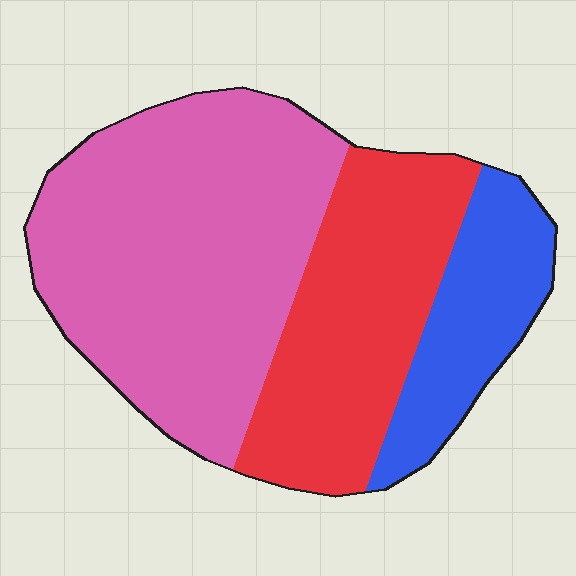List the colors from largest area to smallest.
From largest to smallest: pink, red, blue.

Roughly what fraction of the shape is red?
Red takes up between a quarter and a half of the shape.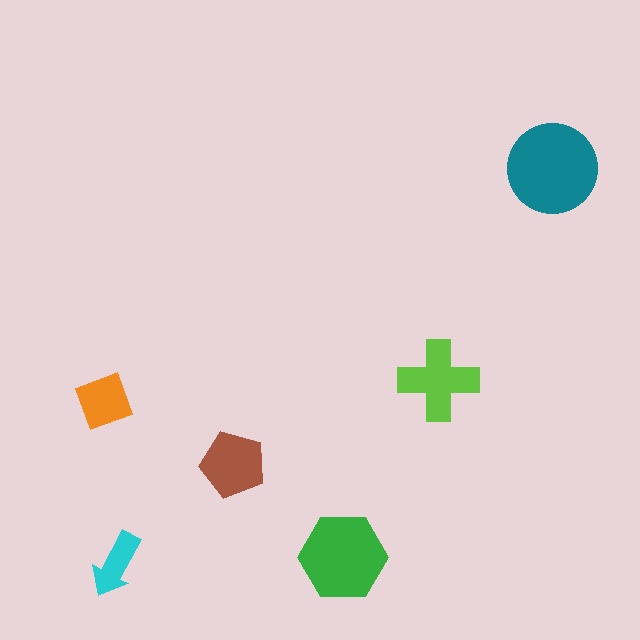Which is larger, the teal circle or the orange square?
The teal circle.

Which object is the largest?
The teal circle.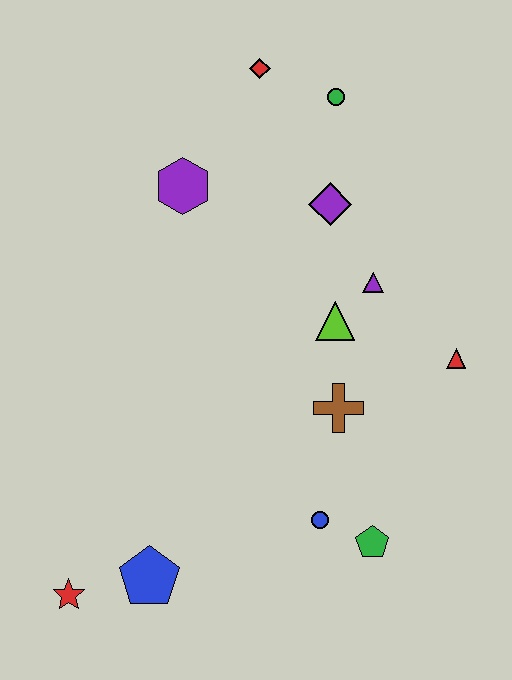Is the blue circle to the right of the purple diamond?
No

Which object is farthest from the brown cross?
The red diamond is farthest from the brown cross.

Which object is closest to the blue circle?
The green pentagon is closest to the blue circle.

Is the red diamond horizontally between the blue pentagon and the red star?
No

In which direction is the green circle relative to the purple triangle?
The green circle is above the purple triangle.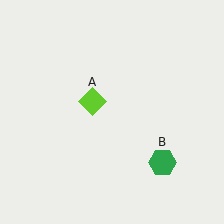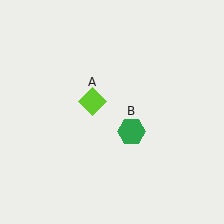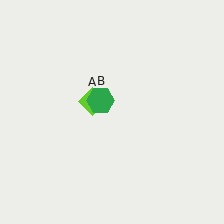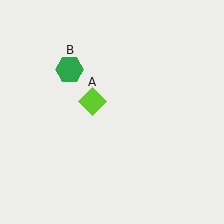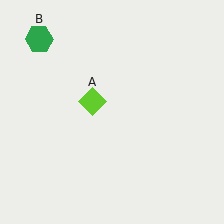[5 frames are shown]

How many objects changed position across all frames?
1 object changed position: green hexagon (object B).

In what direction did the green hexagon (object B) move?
The green hexagon (object B) moved up and to the left.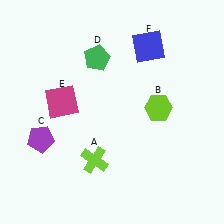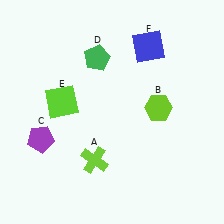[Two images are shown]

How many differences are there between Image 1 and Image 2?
There is 1 difference between the two images.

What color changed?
The square (E) changed from magenta in Image 1 to lime in Image 2.